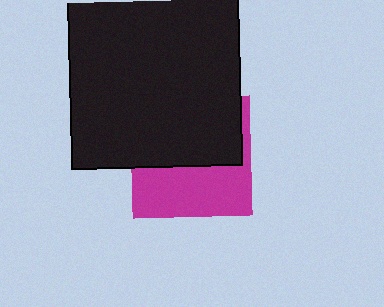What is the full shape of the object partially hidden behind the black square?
The partially hidden object is a magenta square.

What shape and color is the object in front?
The object in front is a black square.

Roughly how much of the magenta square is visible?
About half of it is visible (roughly 46%).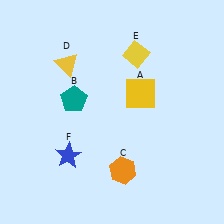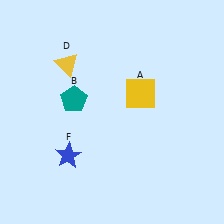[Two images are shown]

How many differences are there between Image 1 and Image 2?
There are 2 differences between the two images.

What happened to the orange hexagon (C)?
The orange hexagon (C) was removed in Image 2. It was in the bottom-right area of Image 1.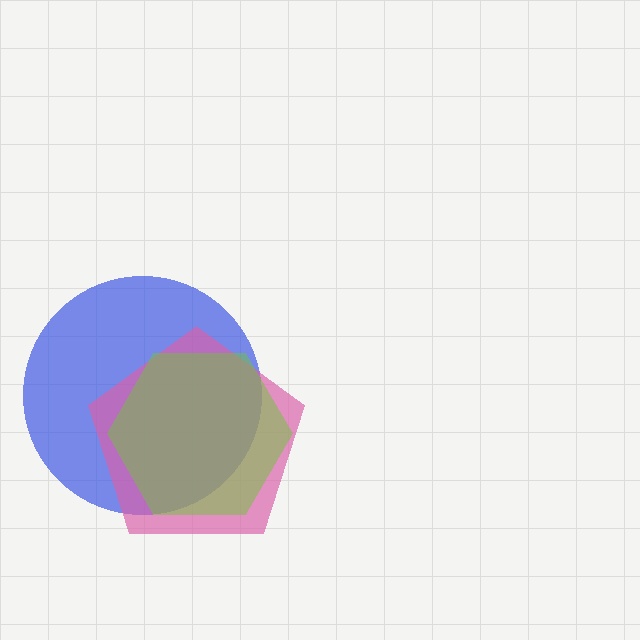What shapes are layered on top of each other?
The layered shapes are: a blue circle, a pink pentagon, a lime hexagon.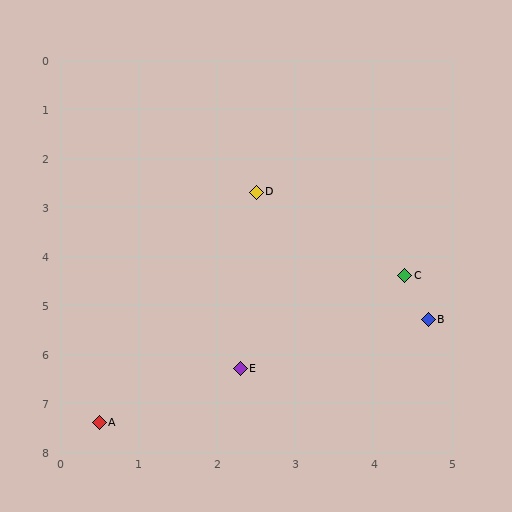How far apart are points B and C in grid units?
Points B and C are about 0.9 grid units apart.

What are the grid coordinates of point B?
Point B is at approximately (4.7, 5.3).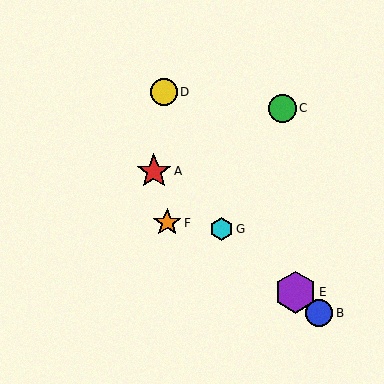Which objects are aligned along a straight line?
Objects A, B, E, G are aligned along a straight line.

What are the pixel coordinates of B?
Object B is at (319, 313).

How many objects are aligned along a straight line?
4 objects (A, B, E, G) are aligned along a straight line.